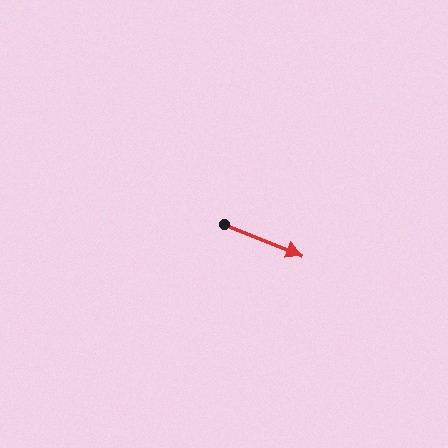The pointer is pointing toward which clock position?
Roughly 4 o'clock.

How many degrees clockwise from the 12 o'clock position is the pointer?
Approximately 112 degrees.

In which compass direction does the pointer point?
East.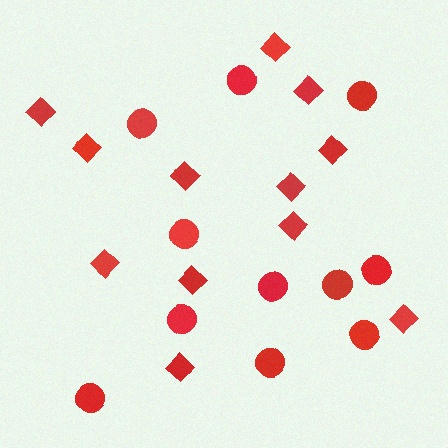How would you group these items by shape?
There are 2 groups: one group of diamonds (12) and one group of circles (11).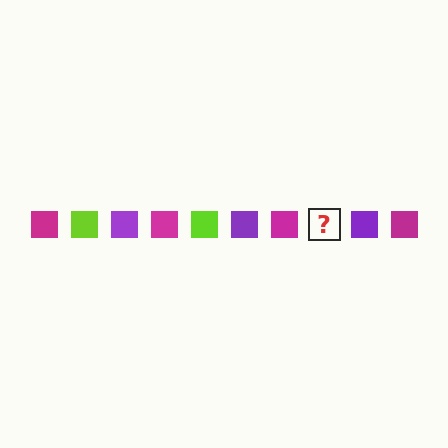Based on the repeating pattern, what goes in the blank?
The blank should be a lime square.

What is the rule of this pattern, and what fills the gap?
The rule is that the pattern cycles through magenta, lime, purple squares. The gap should be filled with a lime square.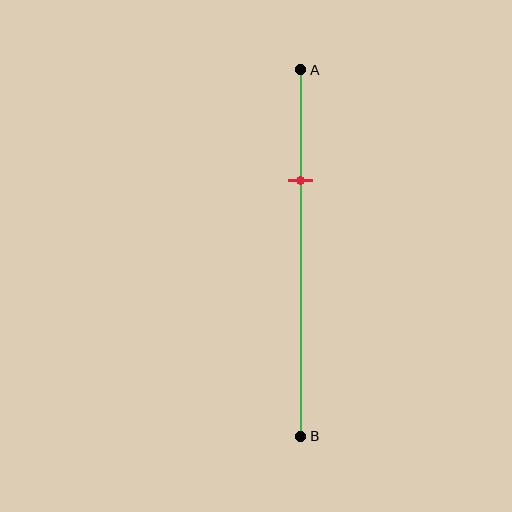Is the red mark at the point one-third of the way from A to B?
No, the mark is at about 30% from A, not at the 33% one-third point.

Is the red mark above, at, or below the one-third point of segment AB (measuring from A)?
The red mark is above the one-third point of segment AB.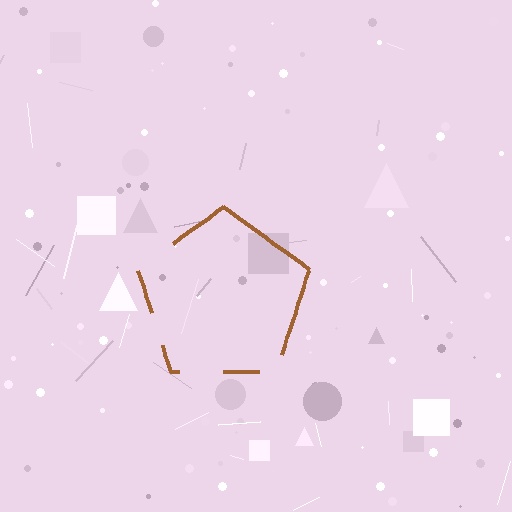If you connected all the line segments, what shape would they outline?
They would outline a pentagon.